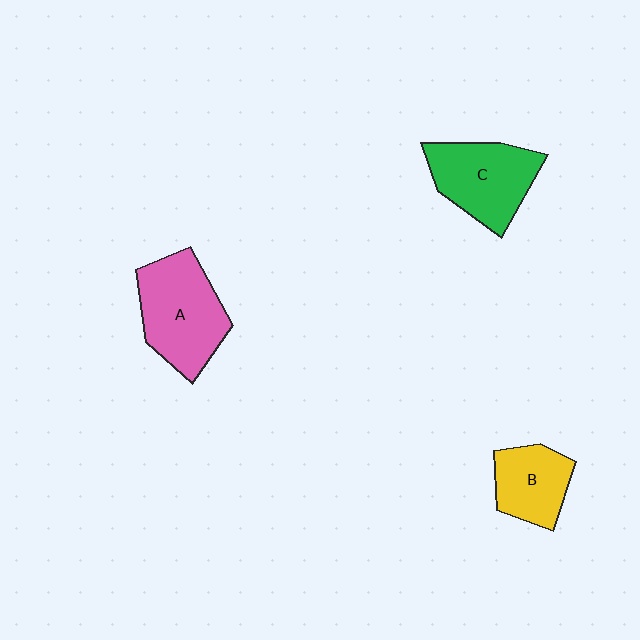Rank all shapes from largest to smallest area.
From largest to smallest: A (pink), C (green), B (yellow).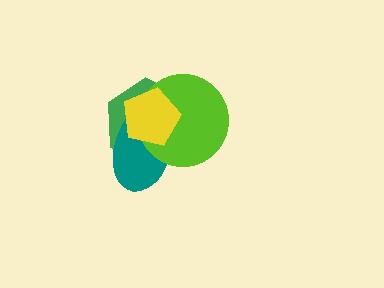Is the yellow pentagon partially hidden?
No, no other shape covers it.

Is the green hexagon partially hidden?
Yes, it is partially covered by another shape.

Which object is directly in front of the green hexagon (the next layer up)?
The teal ellipse is directly in front of the green hexagon.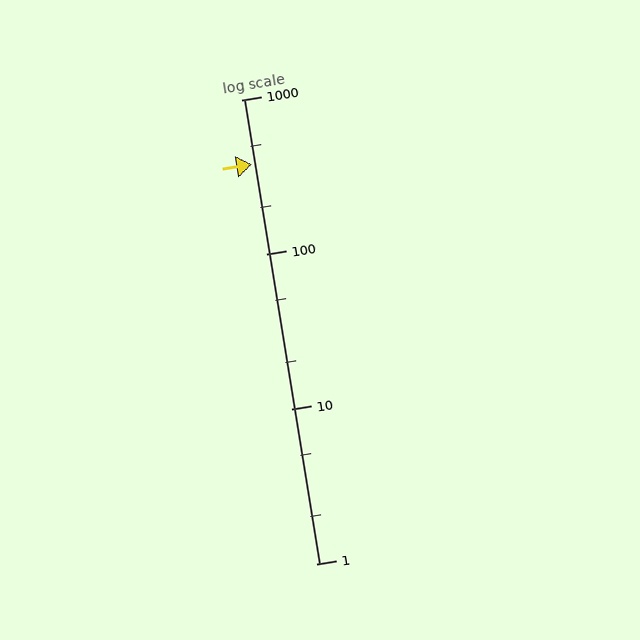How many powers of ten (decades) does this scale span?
The scale spans 3 decades, from 1 to 1000.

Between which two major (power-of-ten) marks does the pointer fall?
The pointer is between 100 and 1000.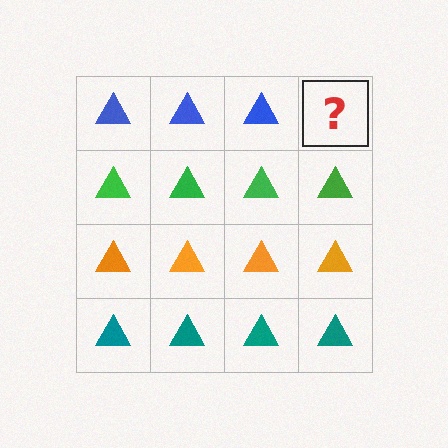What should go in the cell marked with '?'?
The missing cell should contain a blue triangle.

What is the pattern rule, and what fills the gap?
The rule is that each row has a consistent color. The gap should be filled with a blue triangle.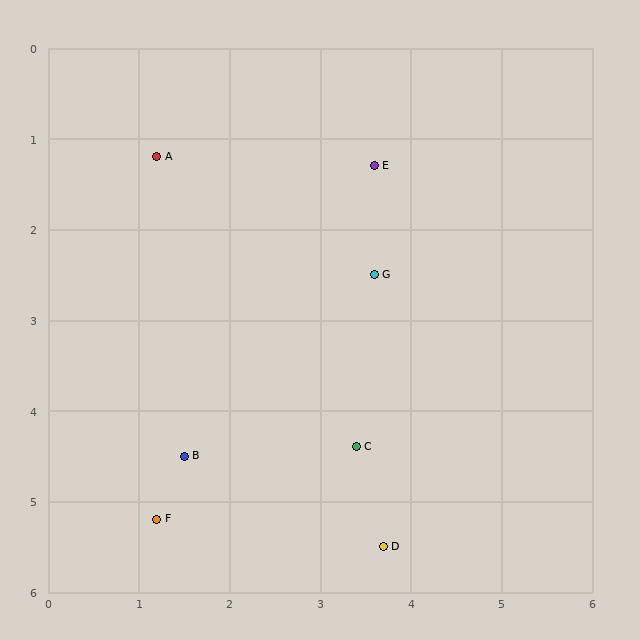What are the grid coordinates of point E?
Point E is at approximately (3.6, 1.3).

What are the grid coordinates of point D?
Point D is at approximately (3.7, 5.5).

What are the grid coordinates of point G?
Point G is at approximately (3.6, 2.5).